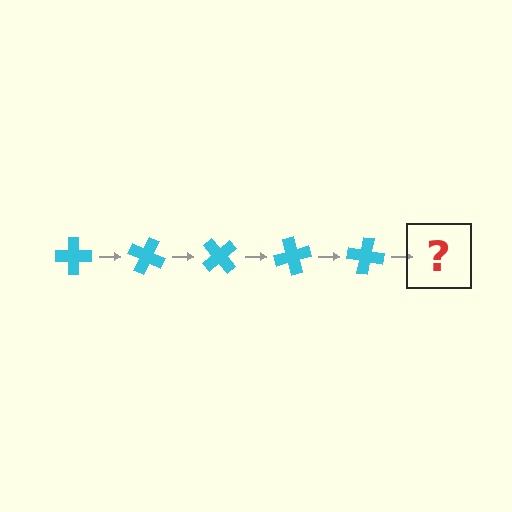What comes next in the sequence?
The next element should be a cyan cross rotated 125 degrees.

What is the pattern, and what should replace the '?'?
The pattern is that the cross rotates 25 degrees each step. The '?' should be a cyan cross rotated 125 degrees.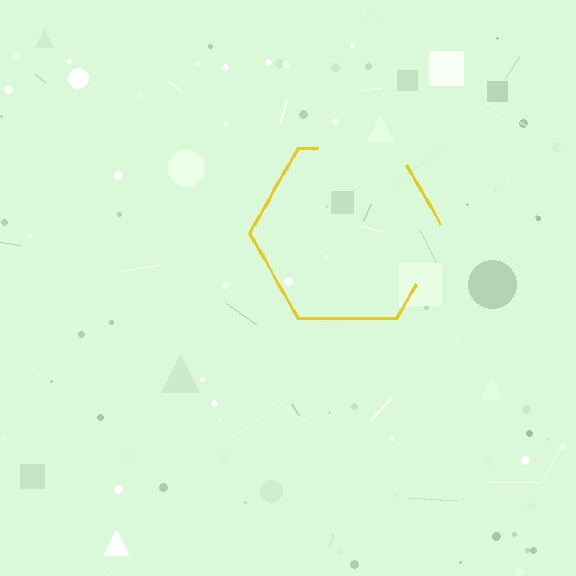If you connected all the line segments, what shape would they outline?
They would outline a hexagon.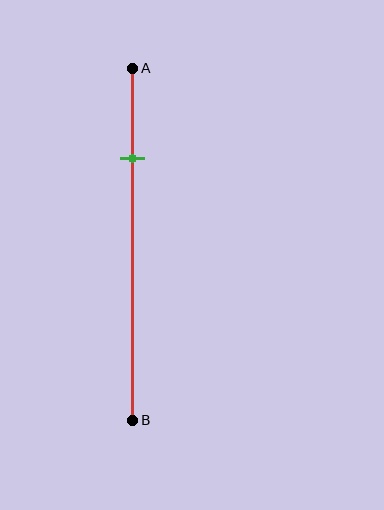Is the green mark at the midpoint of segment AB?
No, the mark is at about 25% from A, not at the 50% midpoint.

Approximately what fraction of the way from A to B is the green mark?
The green mark is approximately 25% of the way from A to B.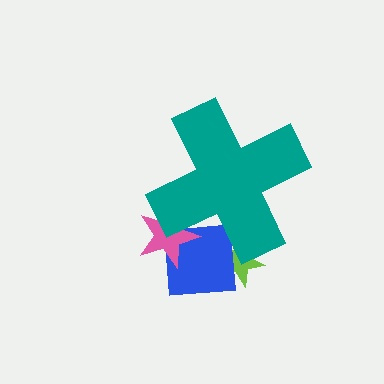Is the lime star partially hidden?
Yes, the lime star is partially hidden behind the teal cross.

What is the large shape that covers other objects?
A teal cross.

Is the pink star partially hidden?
Yes, the pink star is partially hidden behind the teal cross.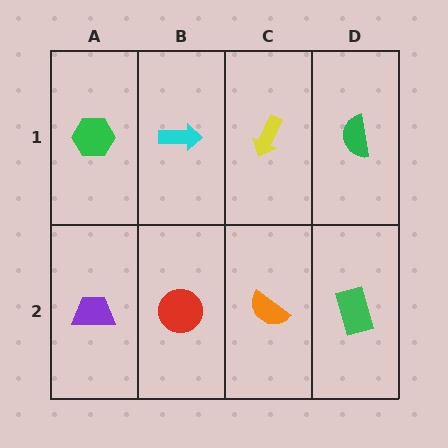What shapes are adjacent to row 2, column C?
A yellow arrow (row 1, column C), a red circle (row 2, column B), a green rectangle (row 2, column D).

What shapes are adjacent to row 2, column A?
A green hexagon (row 1, column A), a red circle (row 2, column B).